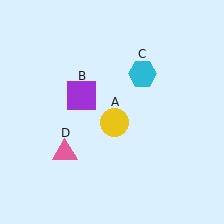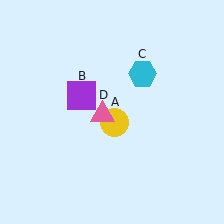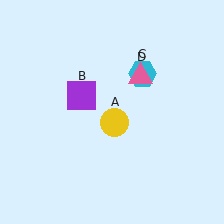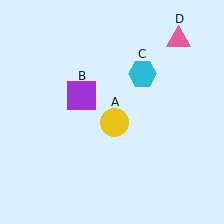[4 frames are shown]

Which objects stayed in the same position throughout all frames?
Yellow circle (object A) and purple square (object B) and cyan hexagon (object C) remained stationary.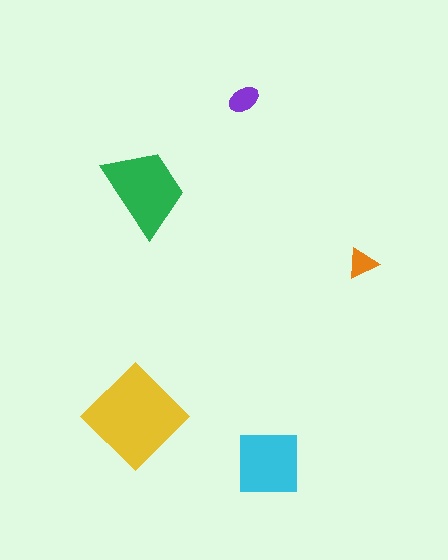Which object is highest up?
The purple ellipse is topmost.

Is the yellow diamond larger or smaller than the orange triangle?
Larger.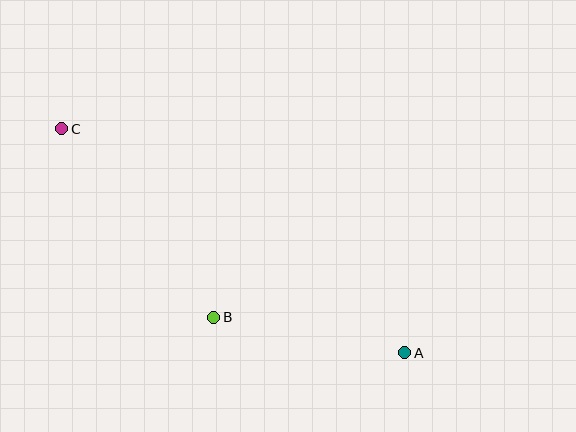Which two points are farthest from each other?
Points A and C are farthest from each other.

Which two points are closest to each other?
Points A and B are closest to each other.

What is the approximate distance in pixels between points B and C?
The distance between B and C is approximately 242 pixels.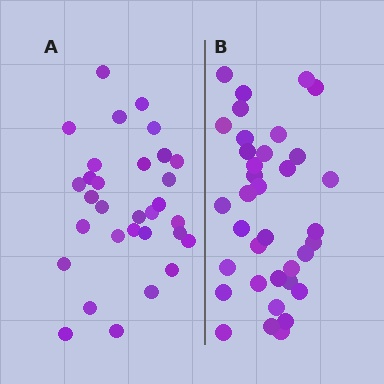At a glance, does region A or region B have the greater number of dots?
Region B (the right region) has more dots.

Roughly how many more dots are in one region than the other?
Region B has about 5 more dots than region A.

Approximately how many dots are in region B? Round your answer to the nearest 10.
About 40 dots. (The exact count is 36, which rounds to 40.)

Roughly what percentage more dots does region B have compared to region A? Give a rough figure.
About 15% more.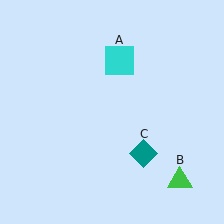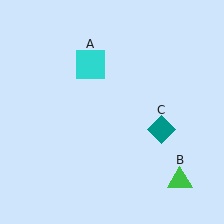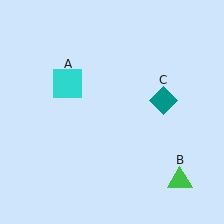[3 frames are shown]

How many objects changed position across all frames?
2 objects changed position: cyan square (object A), teal diamond (object C).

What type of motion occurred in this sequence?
The cyan square (object A), teal diamond (object C) rotated counterclockwise around the center of the scene.